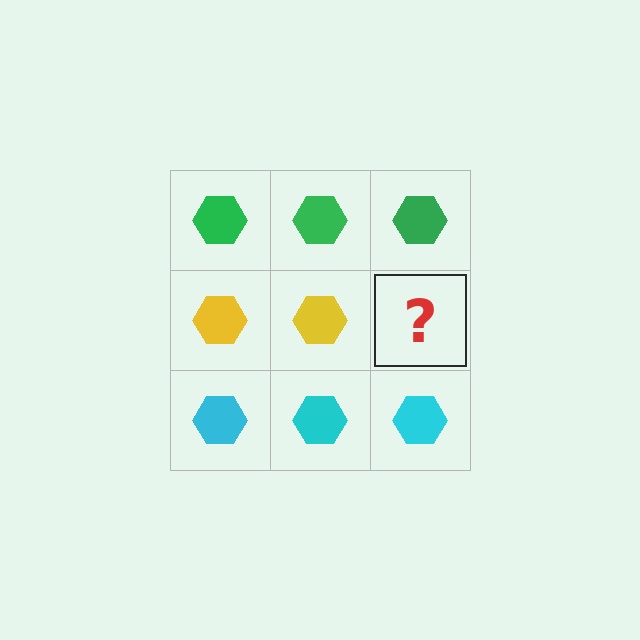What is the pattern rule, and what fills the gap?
The rule is that each row has a consistent color. The gap should be filled with a yellow hexagon.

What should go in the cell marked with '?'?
The missing cell should contain a yellow hexagon.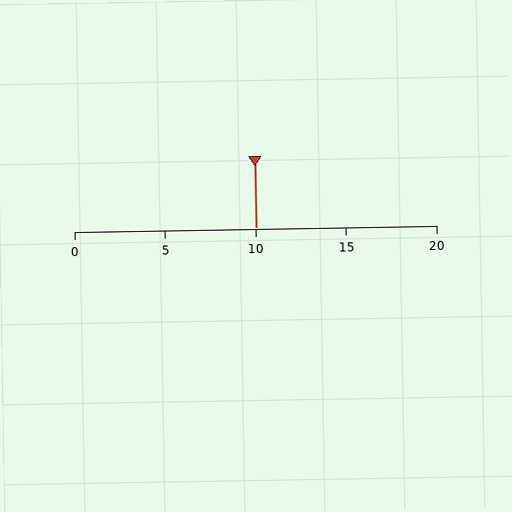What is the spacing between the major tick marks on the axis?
The major ticks are spaced 5 apart.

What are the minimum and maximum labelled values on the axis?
The axis runs from 0 to 20.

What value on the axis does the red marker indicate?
The marker indicates approximately 10.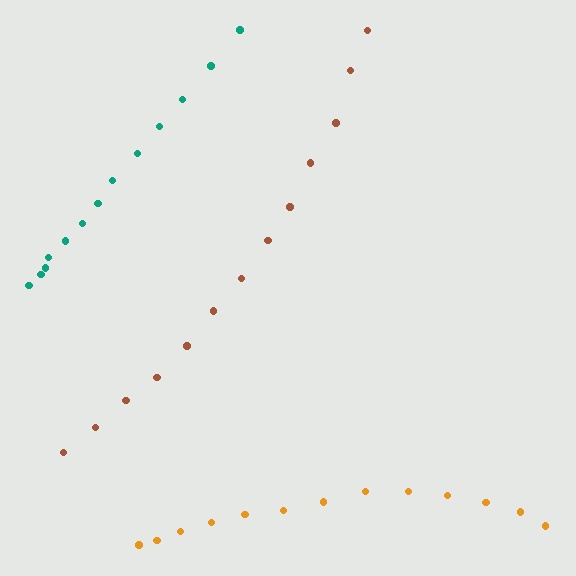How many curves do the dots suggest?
There are 3 distinct paths.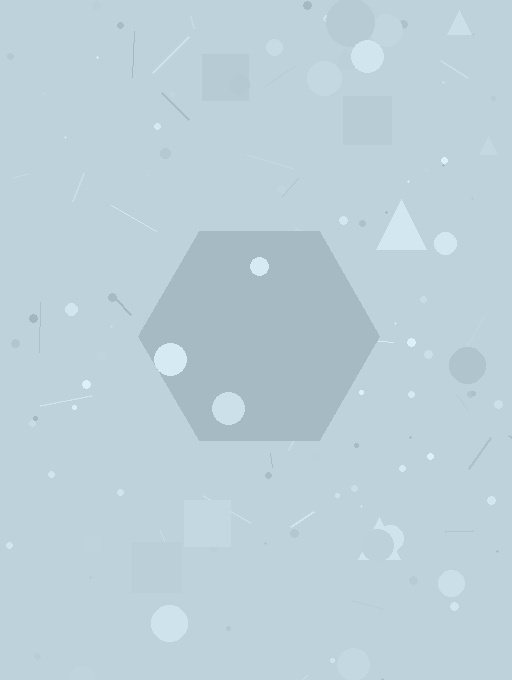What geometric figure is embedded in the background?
A hexagon is embedded in the background.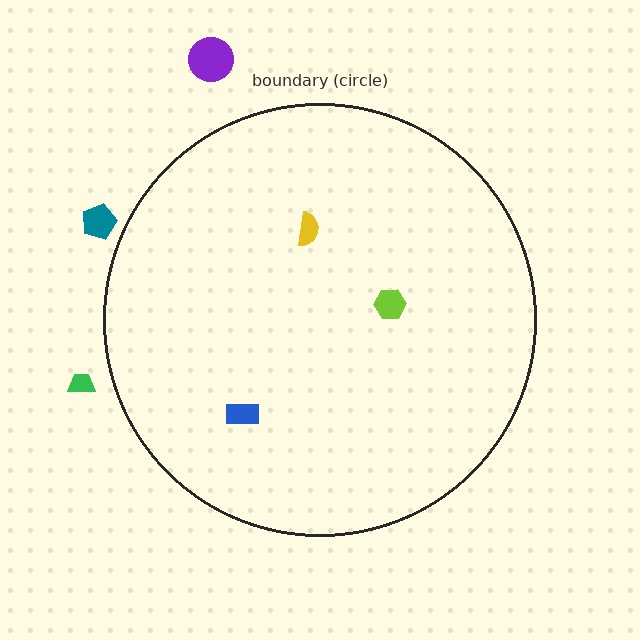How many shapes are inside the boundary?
3 inside, 3 outside.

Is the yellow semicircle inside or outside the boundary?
Inside.